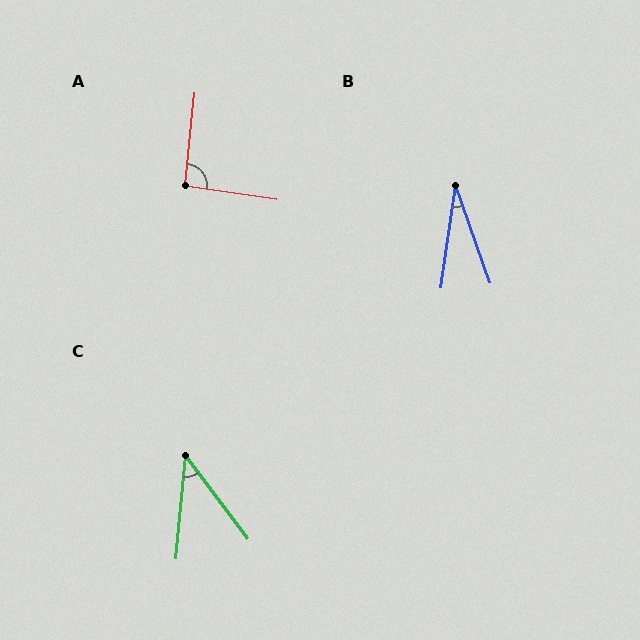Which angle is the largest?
A, at approximately 92 degrees.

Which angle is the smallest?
B, at approximately 28 degrees.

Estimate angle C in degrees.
Approximately 42 degrees.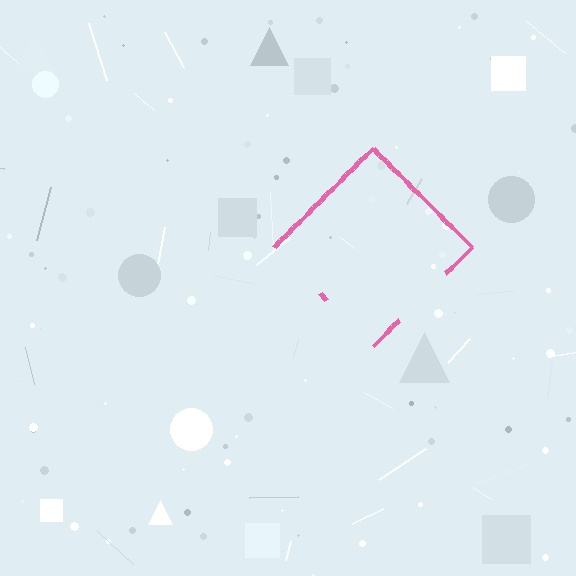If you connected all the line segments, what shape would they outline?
They would outline a diamond.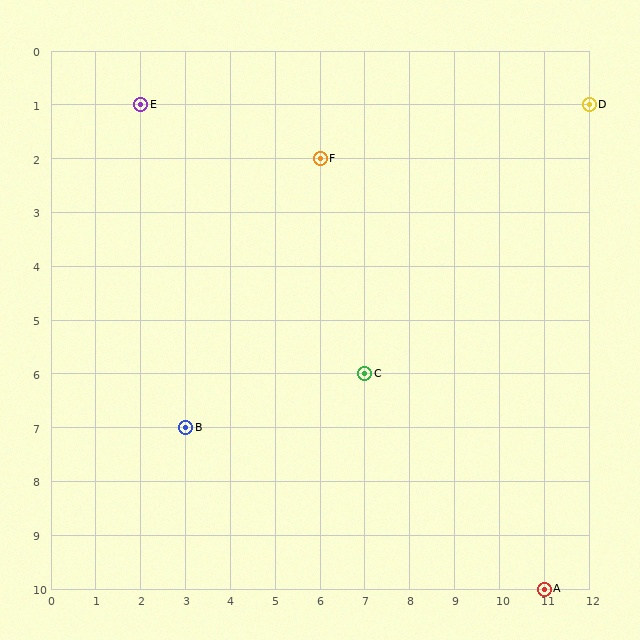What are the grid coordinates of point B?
Point B is at grid coordinates (3, 7).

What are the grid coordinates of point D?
Point D is at grid coordinates (12, 1).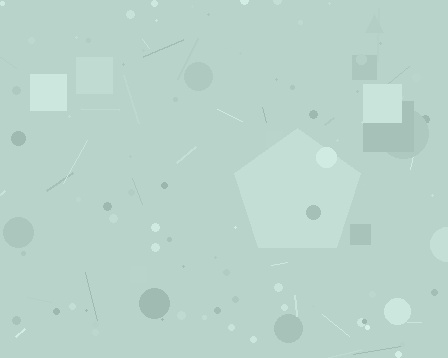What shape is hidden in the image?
A pentagon is hidden in the image.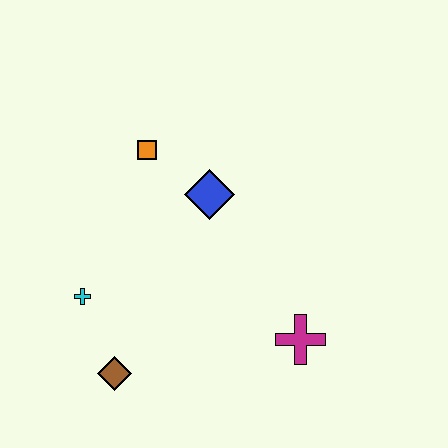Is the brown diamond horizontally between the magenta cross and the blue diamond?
No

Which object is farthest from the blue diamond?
The brown diamond is farthest from the blue diamond.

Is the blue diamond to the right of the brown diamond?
Yes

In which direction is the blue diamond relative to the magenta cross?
The blue diamond is above the magenta cross.